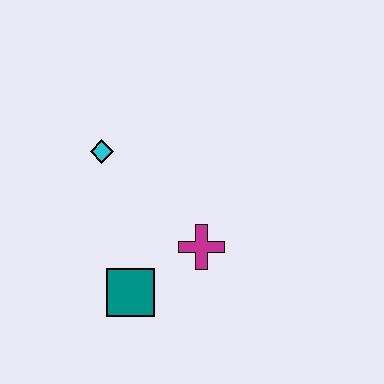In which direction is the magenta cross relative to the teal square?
The magenta cross is to the right of the teal square.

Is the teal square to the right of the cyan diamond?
Yes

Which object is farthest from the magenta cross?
The cyan diamond is farthest from the magenta cross.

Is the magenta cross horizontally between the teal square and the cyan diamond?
No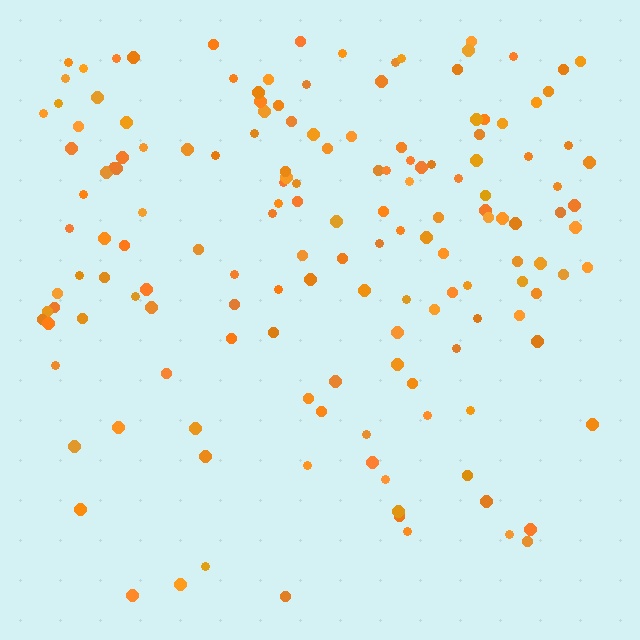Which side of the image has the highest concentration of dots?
The top.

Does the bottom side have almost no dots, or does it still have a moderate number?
Still a moderate number, just noticeably fewer than the top.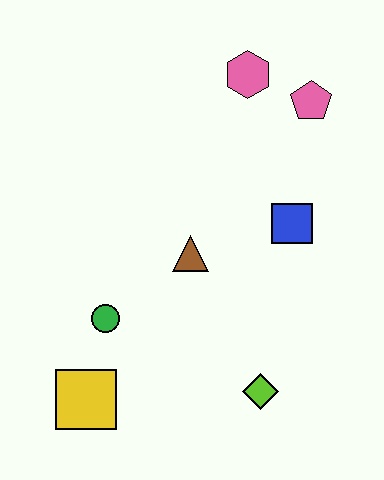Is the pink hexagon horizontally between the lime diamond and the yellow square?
Yes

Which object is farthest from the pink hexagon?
The yellow square is farthest from the pink hexagon.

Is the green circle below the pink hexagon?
Yes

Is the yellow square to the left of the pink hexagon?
Yes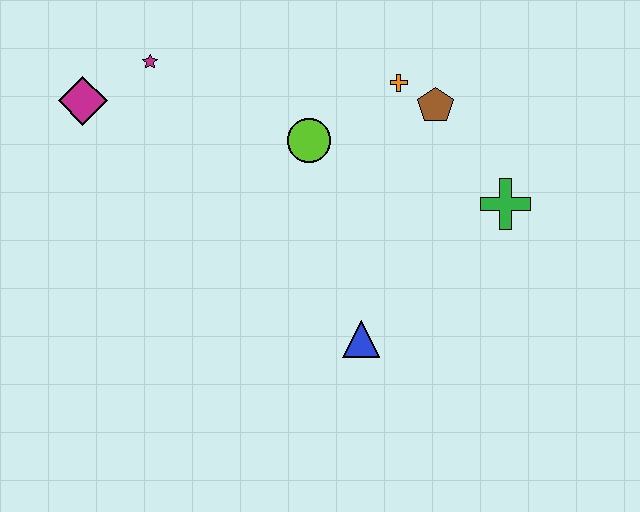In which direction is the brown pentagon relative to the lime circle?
The brown pentagon is to the right of the lime circle.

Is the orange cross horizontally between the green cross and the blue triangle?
Yes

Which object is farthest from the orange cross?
The magenta diamond is farthest from the orange cross.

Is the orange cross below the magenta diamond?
No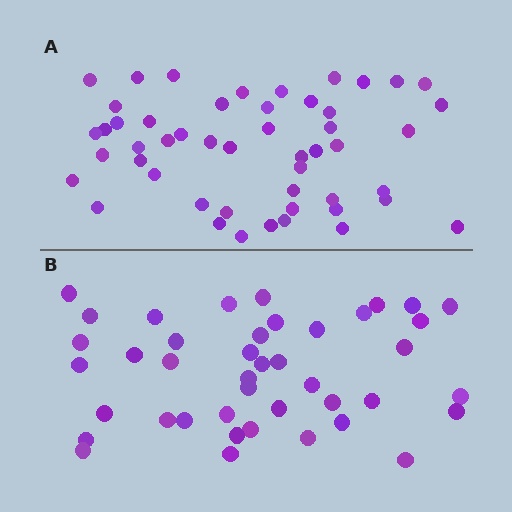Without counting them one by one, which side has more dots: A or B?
Region A (the top region) has more dots.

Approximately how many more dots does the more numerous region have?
Region A has roughly 8 or so more dots than region B.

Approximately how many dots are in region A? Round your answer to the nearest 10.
About 50 dots.